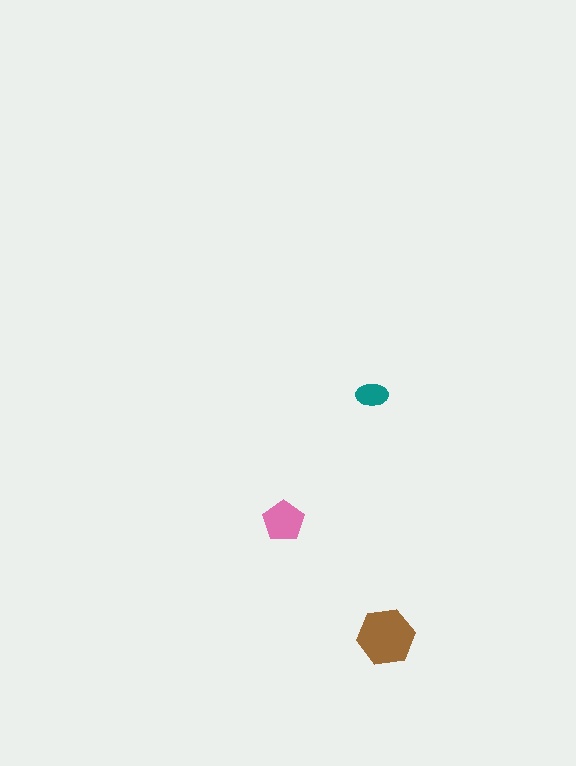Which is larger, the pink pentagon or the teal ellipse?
The pink pentagon.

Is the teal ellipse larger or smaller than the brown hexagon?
Smaller.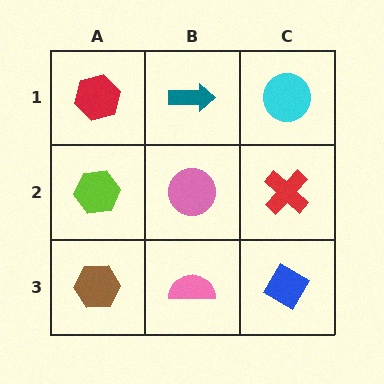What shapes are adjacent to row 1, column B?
A pink circle (row 2, column B), a red hexagon (row 1, column A), a cyan circle (row 1, column C).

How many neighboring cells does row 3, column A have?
2.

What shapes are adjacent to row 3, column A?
A lime hexagon (row 2, column A), a pink semicircle (row 3, column B).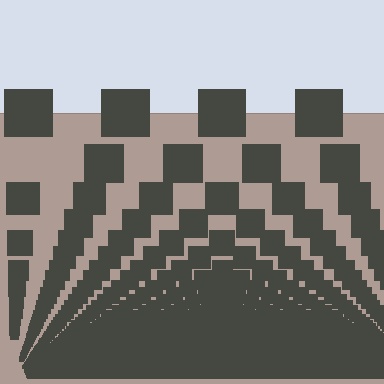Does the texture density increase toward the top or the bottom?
Density increases toward the bottom.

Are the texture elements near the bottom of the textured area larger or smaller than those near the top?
Smaller. The gradient is inverted — elements near the bottom are smaller and denser.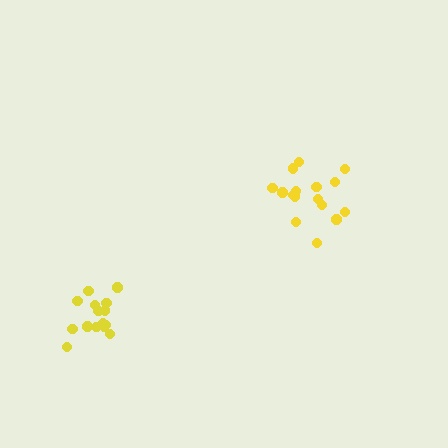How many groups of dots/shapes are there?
There are 2 groups.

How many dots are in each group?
Group 1: 15 dots, Group 2: 16 dots (31 total).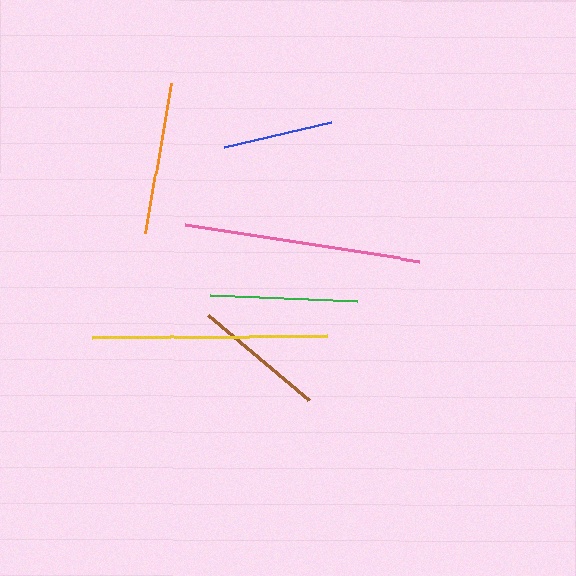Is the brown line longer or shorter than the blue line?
The brown line is longer than the blue line.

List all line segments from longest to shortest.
From longest to shortest: pink, yellow, orange, green, brown, blue.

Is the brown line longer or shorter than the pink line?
The pink line is longer than the brown line.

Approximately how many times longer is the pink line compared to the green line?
The pink line is approximately 1.6 times the length of the green line.